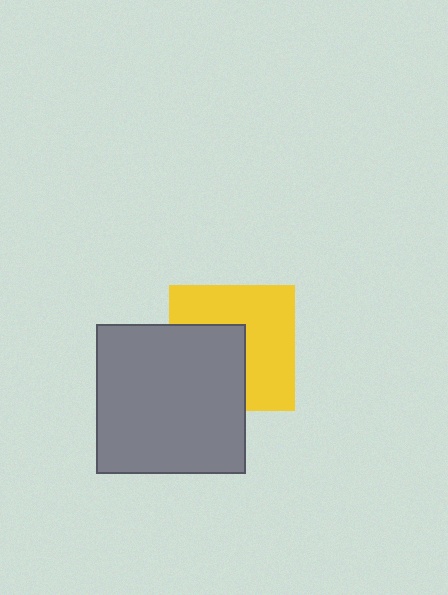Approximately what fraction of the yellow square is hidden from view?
Roughly 42% of the yellow square is hidden behind the gray square.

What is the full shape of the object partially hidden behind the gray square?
The partially hidden object is a yellow square.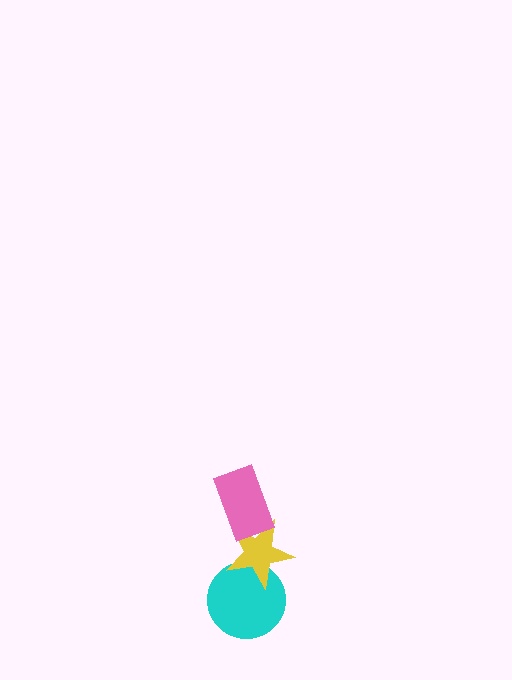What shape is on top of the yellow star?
The pink rectangle is on top of the yellow star.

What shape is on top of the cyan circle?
The yellow star is on top of the cyan circle.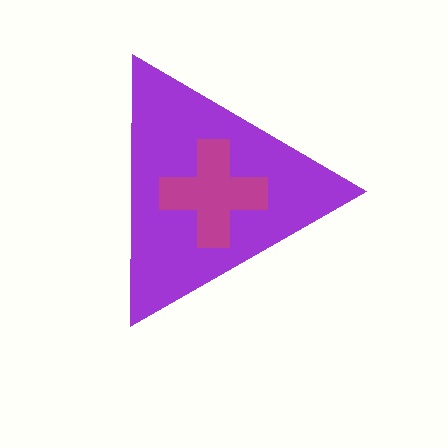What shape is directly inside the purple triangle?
The magenta cross.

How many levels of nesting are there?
2.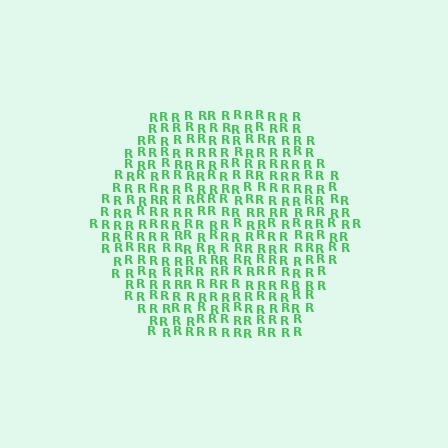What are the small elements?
The small elements are letter R's.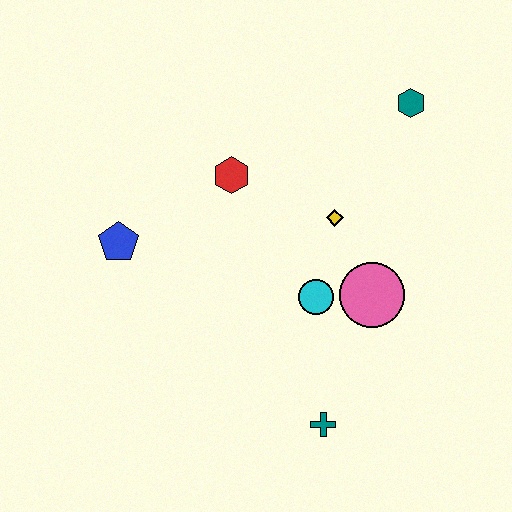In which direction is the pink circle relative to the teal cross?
The pink circle is above the teal cross.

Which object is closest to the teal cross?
The cyan circle is closest to the teal cross.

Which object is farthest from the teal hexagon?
The teal cross is farthest from the teal hexagon.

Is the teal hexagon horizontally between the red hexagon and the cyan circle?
No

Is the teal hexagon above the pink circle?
Yes